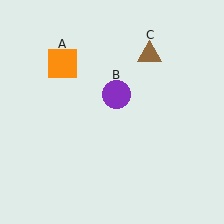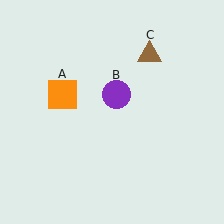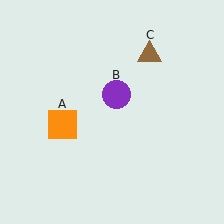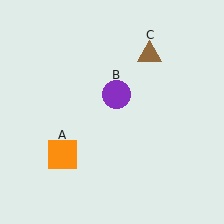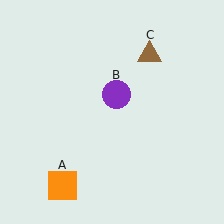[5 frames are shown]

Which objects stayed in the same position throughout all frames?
Purple circle (object B) and brown triangle (object C) remained stationary.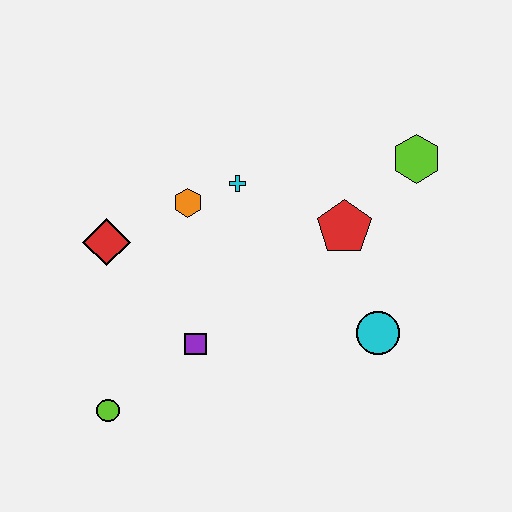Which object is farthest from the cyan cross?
The lime circle is farthest from the cyan cross.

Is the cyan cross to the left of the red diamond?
No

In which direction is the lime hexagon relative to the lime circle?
The lime hexagon is to the right of the lime circle.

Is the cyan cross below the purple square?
No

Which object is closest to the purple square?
The lime circle is closest to the purple square.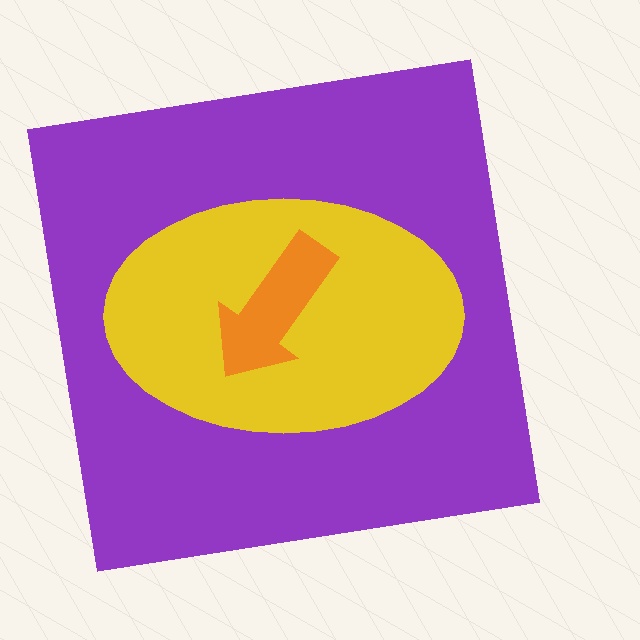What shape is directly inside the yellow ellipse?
The orange arrow.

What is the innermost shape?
The orange arrow.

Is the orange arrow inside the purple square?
Yes.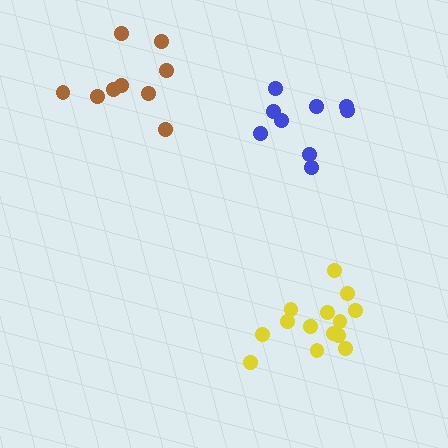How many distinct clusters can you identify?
There are 3 distinct clusters.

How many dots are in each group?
Group 1: 9 dots, Group 2: 14 dots, Group 3: 9 dots (32 total).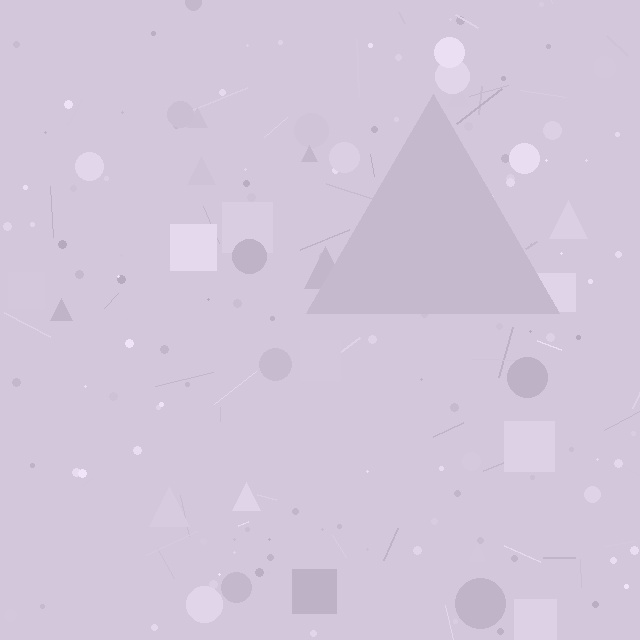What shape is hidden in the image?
A triangle is hidden in the image.